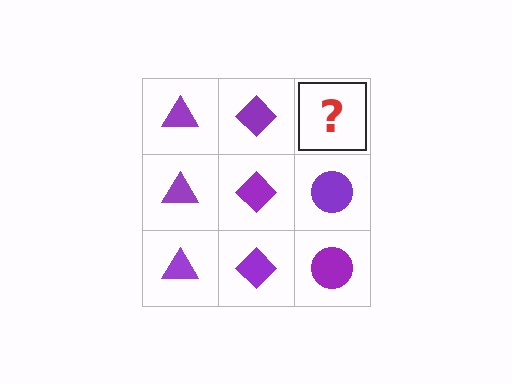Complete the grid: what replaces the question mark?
The question mark should be replaced with a purple circle.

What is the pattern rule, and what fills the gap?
The rule is that each column has a consistent shape. The gap should be filled with a purple circle.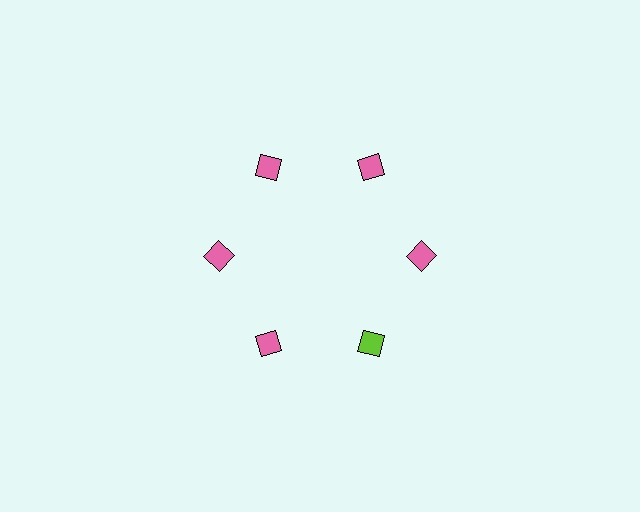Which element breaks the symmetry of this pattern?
The lime diamond at roughly the 5 o'clock position breaks the symmetry. All other shapes are pink diamonds.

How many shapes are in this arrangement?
There are 6 shapes arranged in a ring pattern.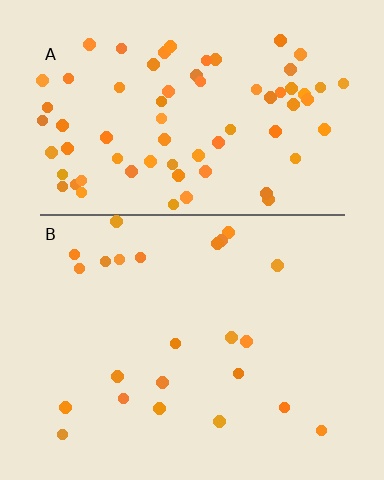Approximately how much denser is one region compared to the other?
Approximately 3.1× — region A over region B.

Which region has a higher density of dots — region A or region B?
A (the top).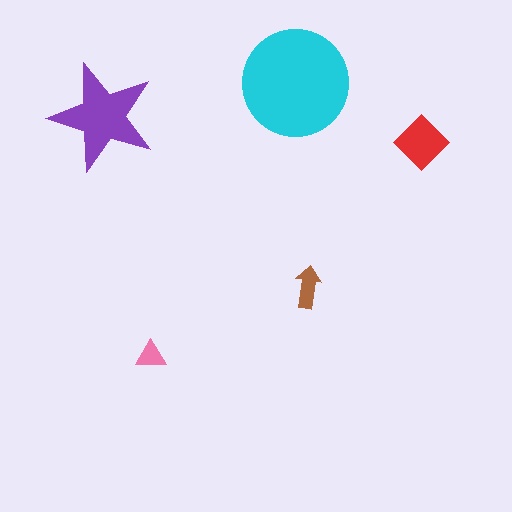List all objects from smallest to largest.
The pink triangle, the brown arrow, the red diamond, the purple star, the cyan circle.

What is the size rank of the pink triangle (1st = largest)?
5th.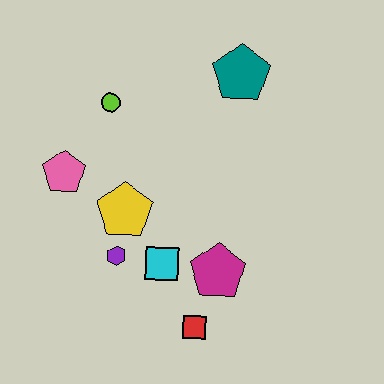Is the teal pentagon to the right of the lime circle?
Yes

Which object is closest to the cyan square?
The purple hexagon is closest to the cyan square.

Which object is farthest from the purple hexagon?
The teal pentagon is farthest from the purple hexagon.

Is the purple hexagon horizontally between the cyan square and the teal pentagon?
No